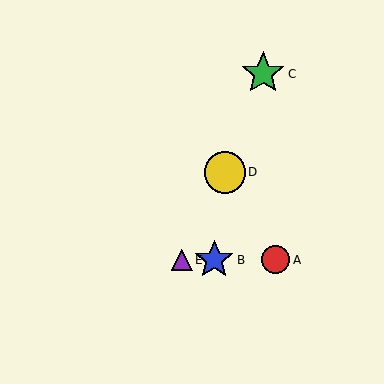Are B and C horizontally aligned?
No, B is at y≈260 and C is at y≈74.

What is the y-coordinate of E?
Object E is at y≈260.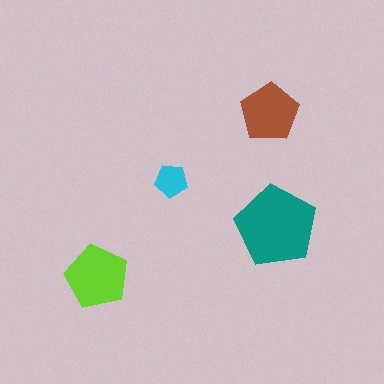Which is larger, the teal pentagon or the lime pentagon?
The teal one.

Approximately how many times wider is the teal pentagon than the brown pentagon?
About 1.5 times wider.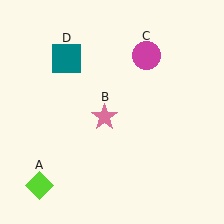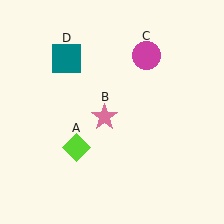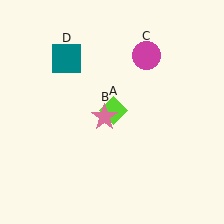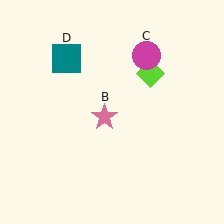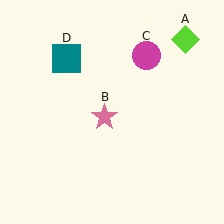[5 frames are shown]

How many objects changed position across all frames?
1 object changed position: lime diamond (object A).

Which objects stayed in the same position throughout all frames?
Pink star (object B) and magenta circle (object C) and teal square (object D) remained stationary.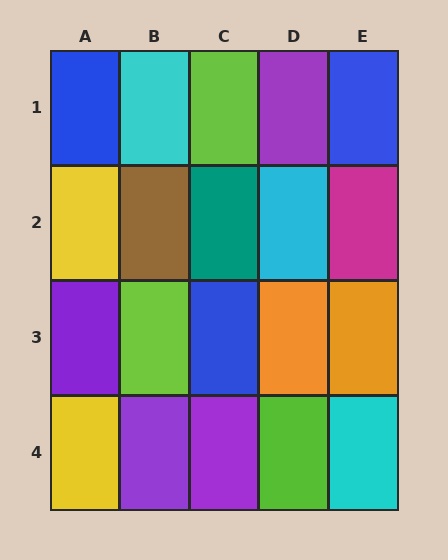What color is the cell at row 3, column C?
Blue.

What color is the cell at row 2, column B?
Brown.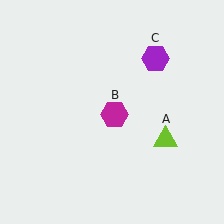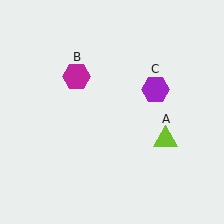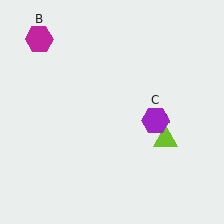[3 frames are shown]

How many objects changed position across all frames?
2 objects changed position: magenta hexagon (object B), purple hexagon (object C).